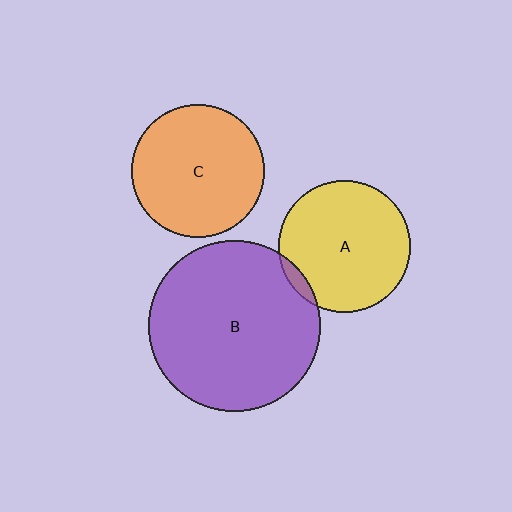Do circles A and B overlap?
Yes.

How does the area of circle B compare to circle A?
Approximately 1.7 times.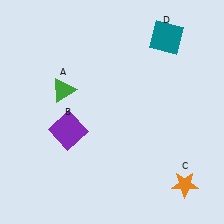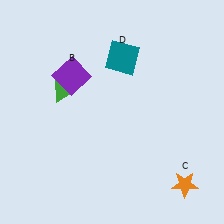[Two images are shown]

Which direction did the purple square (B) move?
The purple square (B) moved up.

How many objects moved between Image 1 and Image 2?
2 objects moved between the two images.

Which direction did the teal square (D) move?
The teal square (D) moved left.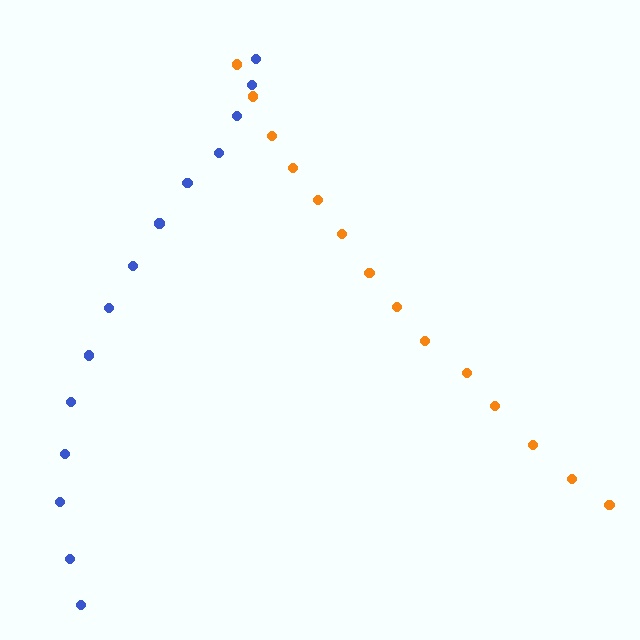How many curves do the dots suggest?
There are 2 distinct paths.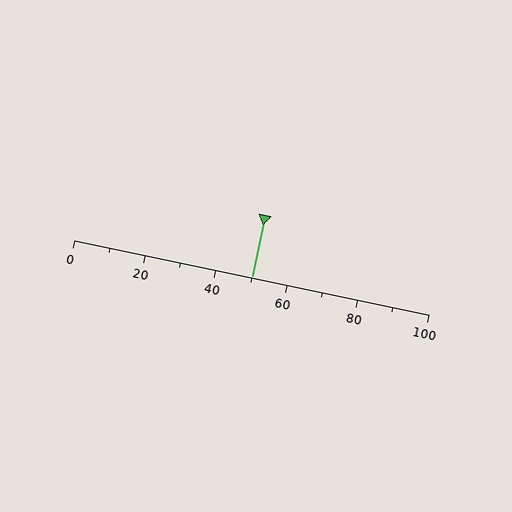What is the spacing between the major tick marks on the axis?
The major ticks are spaced 20 apart.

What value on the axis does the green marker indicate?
The marker indicates approximately 50.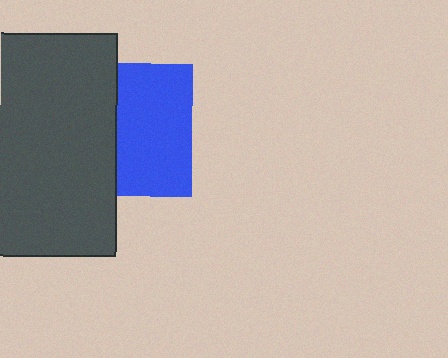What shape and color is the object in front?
The object in front is a dark gray rectangle.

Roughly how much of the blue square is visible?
About half of it is visible (roughly 56%).